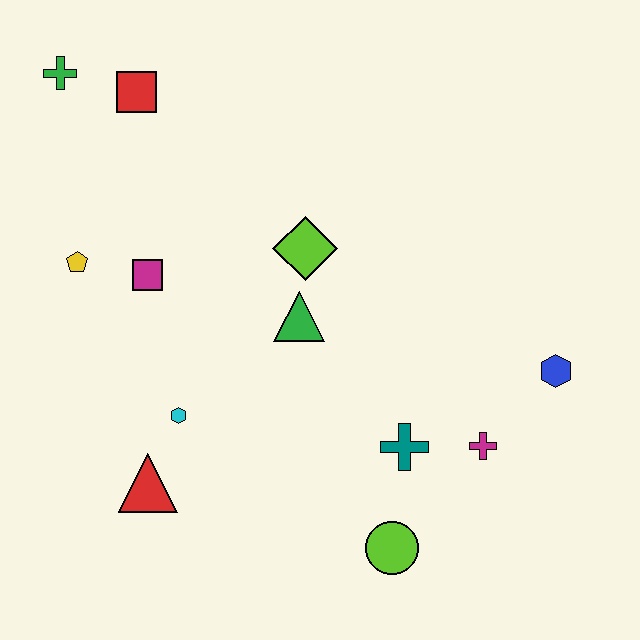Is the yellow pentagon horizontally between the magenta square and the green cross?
Yes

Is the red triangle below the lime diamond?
Yes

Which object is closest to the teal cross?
The magenta cross is closest to the teal cross.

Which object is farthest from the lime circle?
The green cross is farthest from the lime circle.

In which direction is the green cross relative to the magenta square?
The green cross is above the magenta square.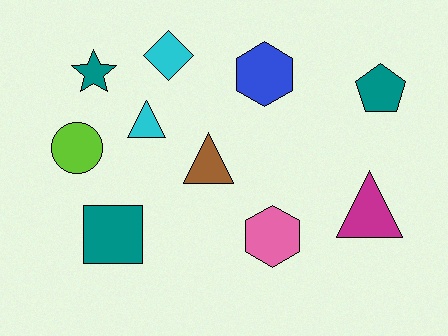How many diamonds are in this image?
There is 1 diamond.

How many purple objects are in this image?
There are no purple objects.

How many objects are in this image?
There are 10 objects.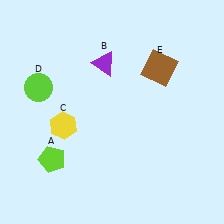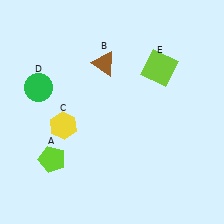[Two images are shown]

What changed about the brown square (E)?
In Image 1, E is brown. In Image 2, it changed to lime.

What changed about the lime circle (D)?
In Image 1, D is lime. In Image 2, it changed to green.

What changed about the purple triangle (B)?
In Image 1, B is purple. In Image 2, it changed to brown.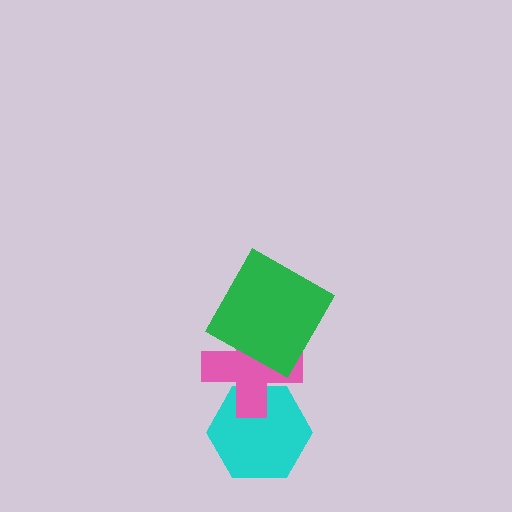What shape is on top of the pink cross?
The green square is on top of the pink cross.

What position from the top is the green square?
The green square is 1st from the top.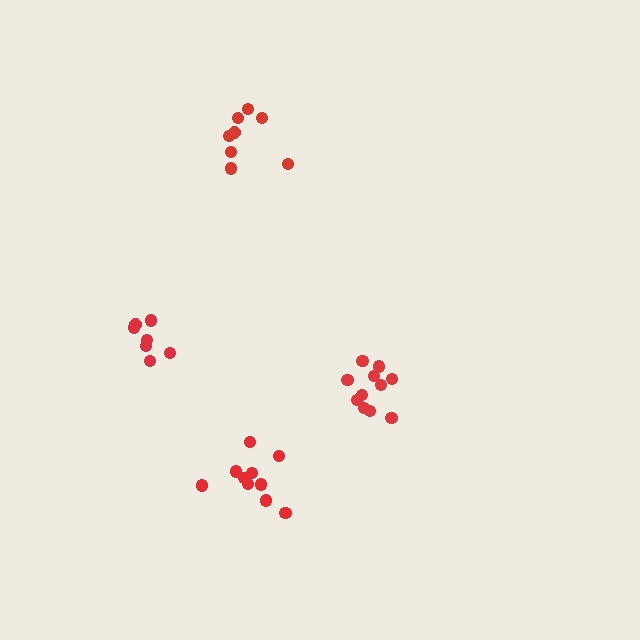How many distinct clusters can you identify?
There are 4 distinct clusters.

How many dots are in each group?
Group 1: 7 dots, Group 2: 8 dots, Group 3: 10 dots, Group 4: 11 dots (36 total).